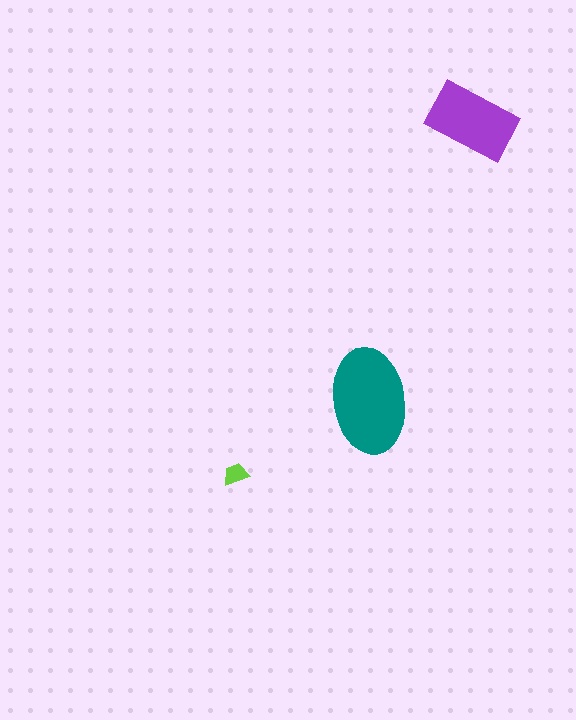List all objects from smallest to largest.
The lime trapezoid, the purple rectangle, the teal ellipse.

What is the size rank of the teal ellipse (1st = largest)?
1st.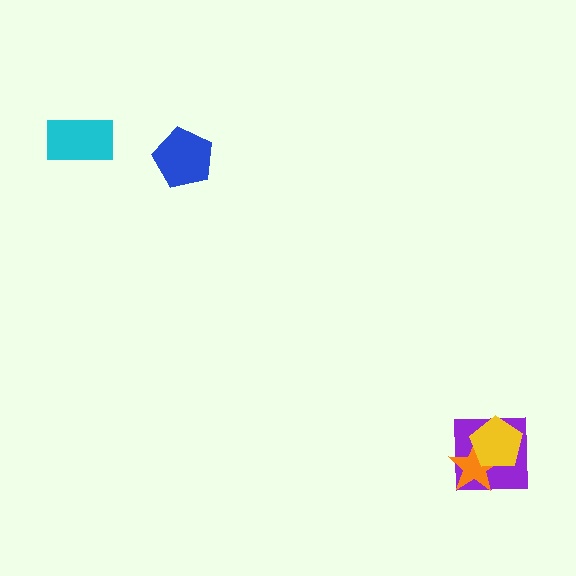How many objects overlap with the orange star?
2 objects overlap with the orange star.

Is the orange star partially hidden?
Yes, it is partially covered by another shape.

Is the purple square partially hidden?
Yes, it is partially covered by another shape.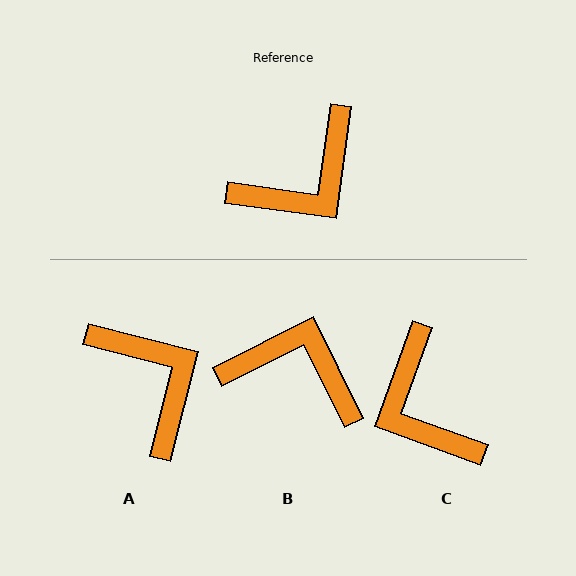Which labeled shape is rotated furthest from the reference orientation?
B, about 124 degrees away.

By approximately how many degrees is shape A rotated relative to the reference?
Approximately 84 degrees counter-clockwise.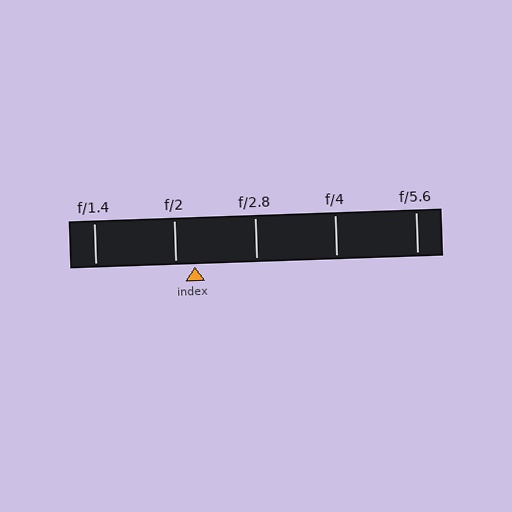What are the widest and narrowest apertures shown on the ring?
The widest aperture shown is f/1.4 and the narrowest is f/5.6.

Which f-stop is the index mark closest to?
The index mark is closest to f/2.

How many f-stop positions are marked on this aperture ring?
There are 5 f-stop positions marked.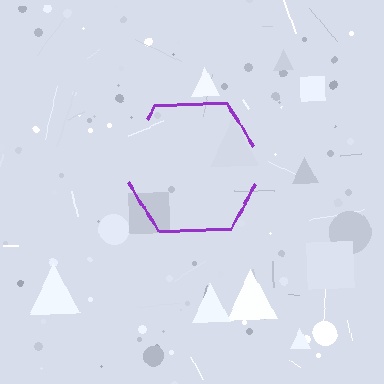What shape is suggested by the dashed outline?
The dashed outline suggests a hexagon.